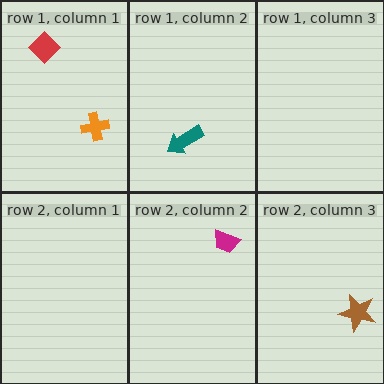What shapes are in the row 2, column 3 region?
The brown star.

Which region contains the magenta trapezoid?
The row 2, column 2 region.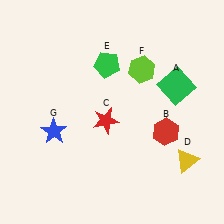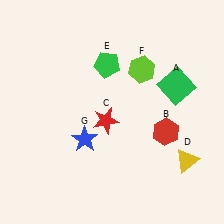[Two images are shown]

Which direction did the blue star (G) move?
The blue star (G) moved right.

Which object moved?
The blue star (G) moved right.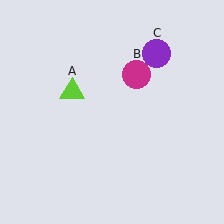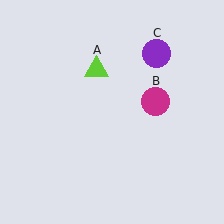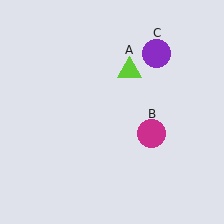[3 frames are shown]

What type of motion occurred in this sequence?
The lime triangle (object A), magenta circle (object B) rotated clockwise around the center of the scene.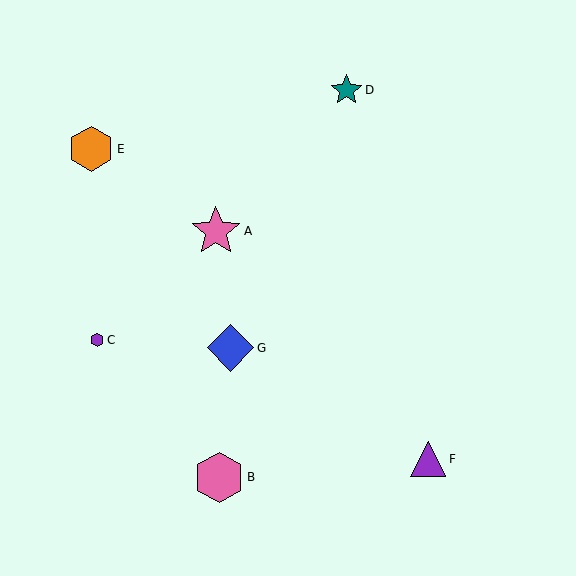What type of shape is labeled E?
Shape E is an orange hexagon.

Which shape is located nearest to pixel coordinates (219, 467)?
The pink hexagon (labeled B) at (219, 477) is nearest to that location.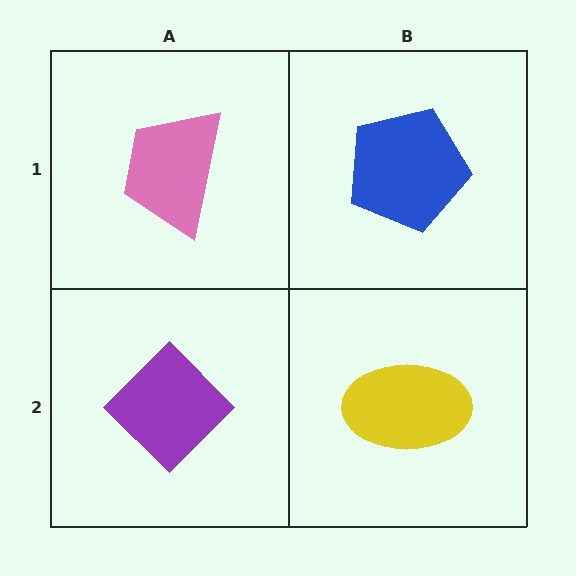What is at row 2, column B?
A yellow ellipse.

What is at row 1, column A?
A pink trapezoid.